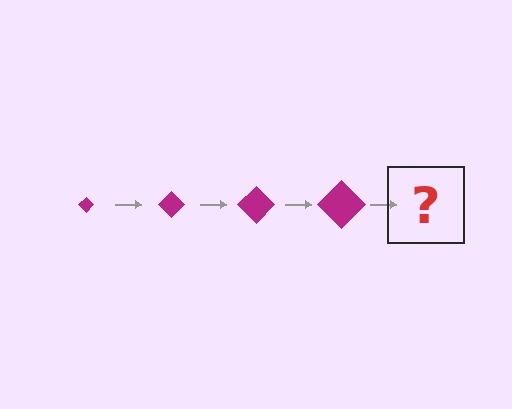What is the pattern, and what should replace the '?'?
The pattern is that the diamond gets progressively larger each step. The '?' should be a magenta diamond, larger than the previous one.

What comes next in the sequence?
The next element should be a magenta diamond, larger than the previous one.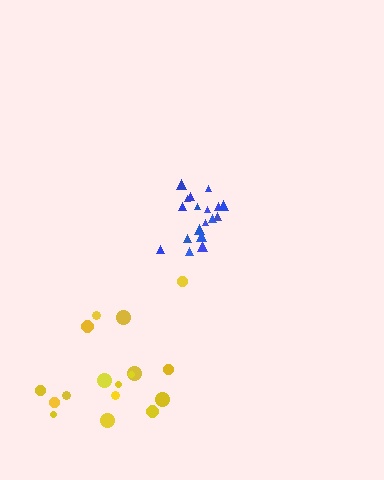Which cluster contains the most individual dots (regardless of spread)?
Blue (18).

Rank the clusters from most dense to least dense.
blue, yellow.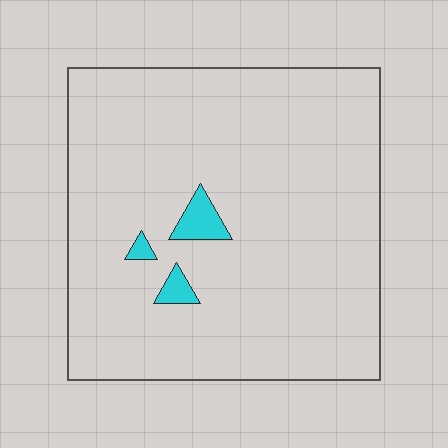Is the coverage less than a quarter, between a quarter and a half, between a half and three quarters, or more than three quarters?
Less than a quarter.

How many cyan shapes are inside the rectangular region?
3.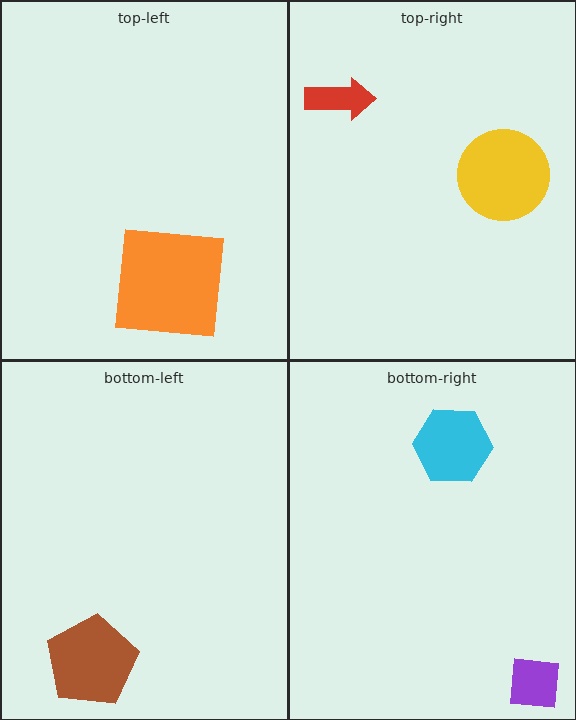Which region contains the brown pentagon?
The bottom-left region.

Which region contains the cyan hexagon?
The bottom-right region.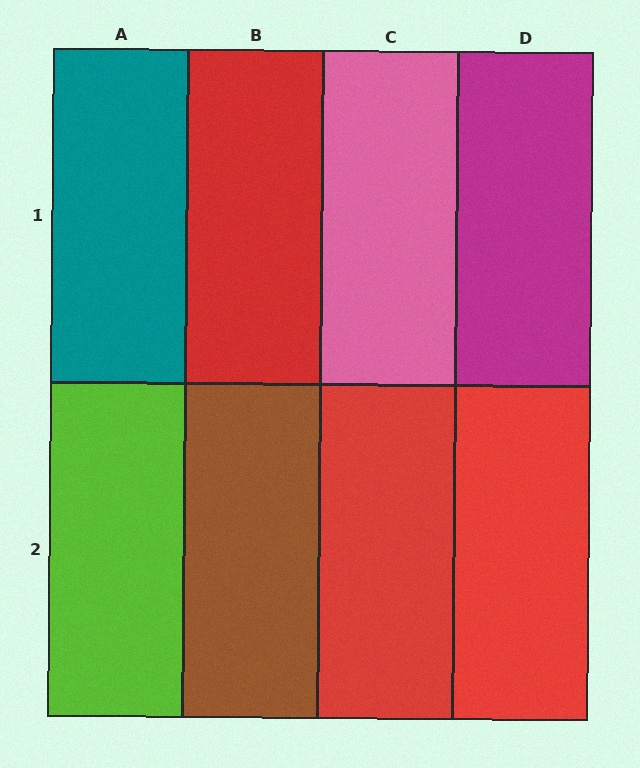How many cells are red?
3 cells are red.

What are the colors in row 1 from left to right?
Teal, red, pink, magenta.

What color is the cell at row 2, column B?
Brown.